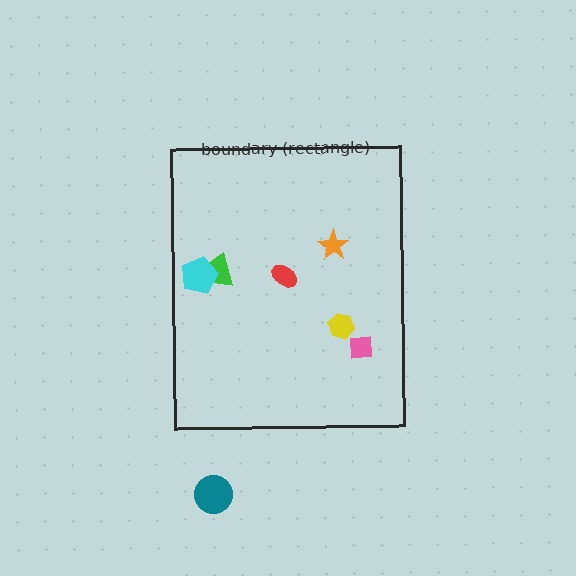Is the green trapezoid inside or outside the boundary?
Inside.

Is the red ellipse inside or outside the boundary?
Inside.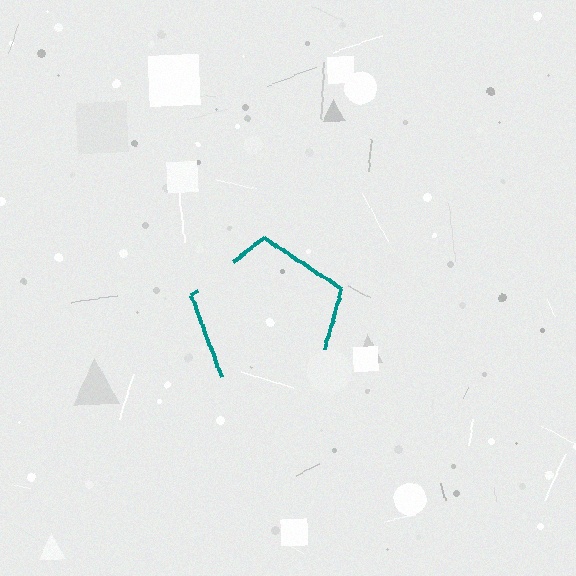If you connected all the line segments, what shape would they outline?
They would outline a pentagon.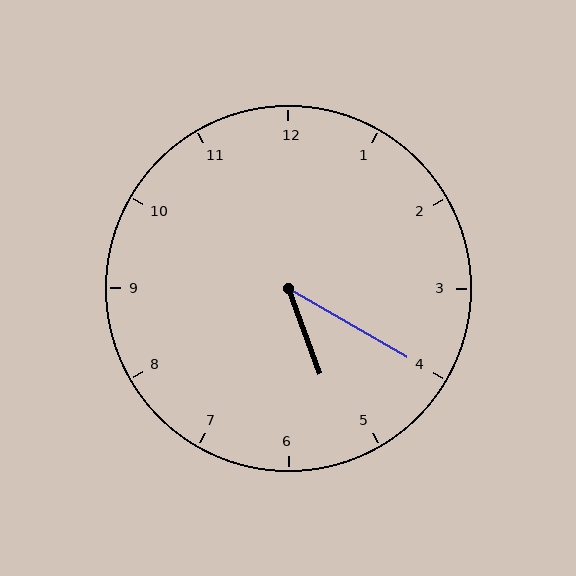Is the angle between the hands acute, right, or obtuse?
It is acute.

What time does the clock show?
5:20.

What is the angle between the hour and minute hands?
Approximately 40 degrees.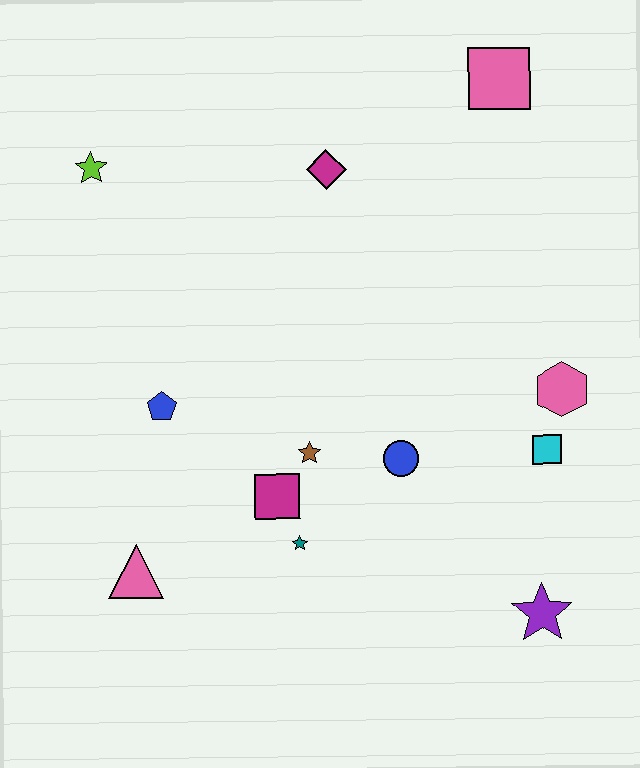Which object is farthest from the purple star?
The lime star is farthest from the purple star.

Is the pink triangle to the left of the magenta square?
Yes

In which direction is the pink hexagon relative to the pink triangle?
The pink hexagon is to the right of the pink triangle.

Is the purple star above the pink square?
No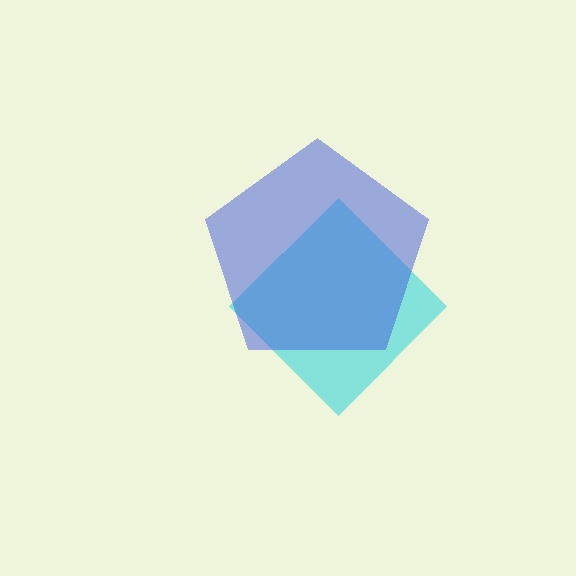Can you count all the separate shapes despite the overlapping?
Yes, there are 2 separate shapes.